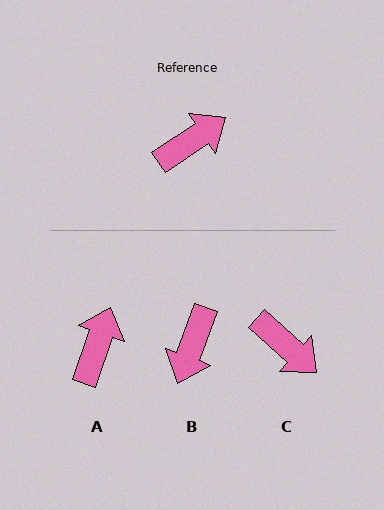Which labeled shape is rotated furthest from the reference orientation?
B, about 145 degrees away.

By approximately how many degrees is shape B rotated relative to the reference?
Approximately 145 degrees clockwise.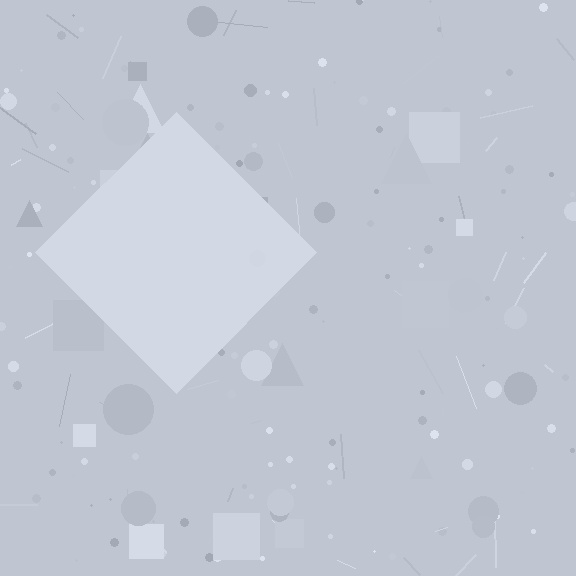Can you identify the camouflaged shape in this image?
The camouflaged shape is a diamond.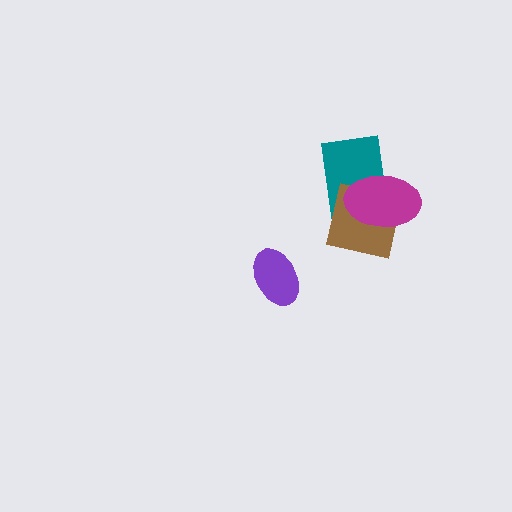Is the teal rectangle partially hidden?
Yes, it is partially covered by another shape.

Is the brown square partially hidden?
Yes, it is partially covered by another shape.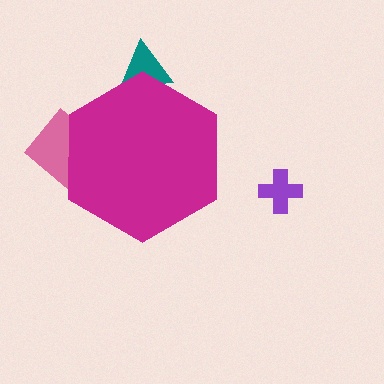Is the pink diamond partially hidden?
Yes, the pink diamond is partially hidden behind the magenta hexagon.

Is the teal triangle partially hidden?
Yes, the teal triangle is partially hidden behind the magenta hexagon.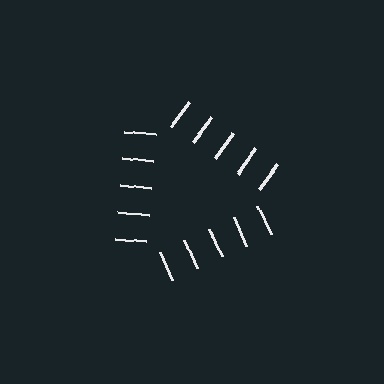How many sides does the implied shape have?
3 sides — the line-ends trace a triangle.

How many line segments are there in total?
15 — 5 along each of the 3 edges.